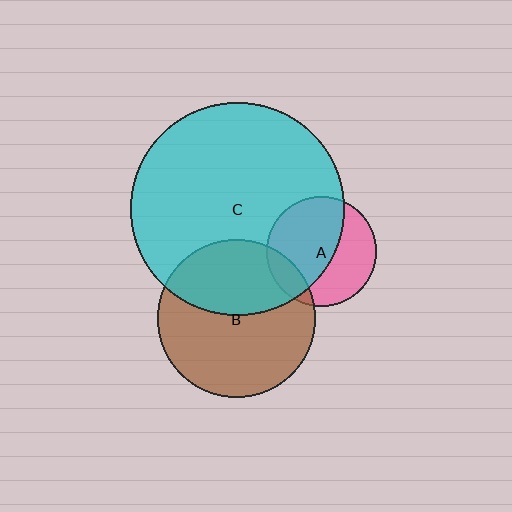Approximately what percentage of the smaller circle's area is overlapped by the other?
Approximately 40%.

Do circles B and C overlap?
Yes.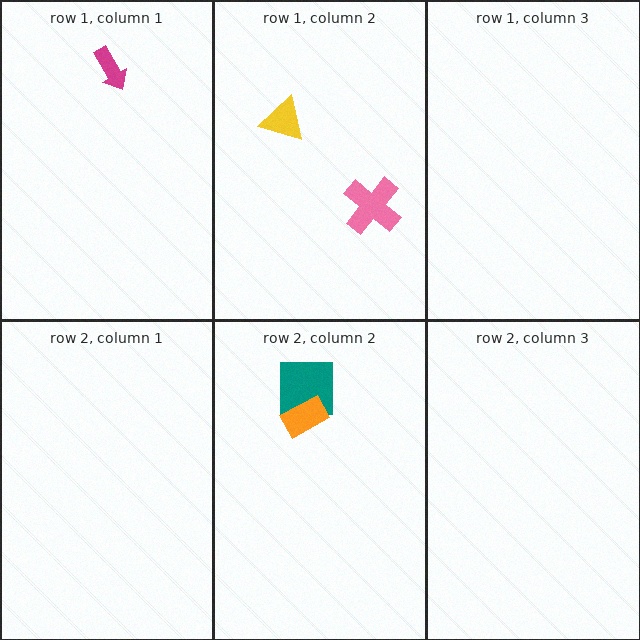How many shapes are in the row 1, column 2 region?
2.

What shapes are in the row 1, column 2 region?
The pink cross, the yellow triangle.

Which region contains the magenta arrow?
The row 1, column 1 region.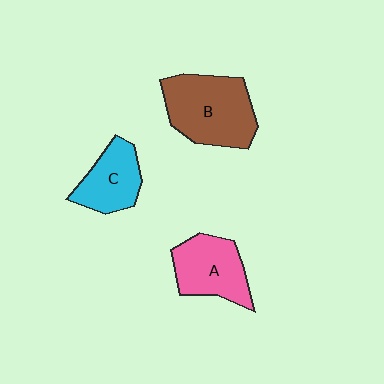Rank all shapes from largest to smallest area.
From largest to smallest: B (brown), A (pink), C (cyan).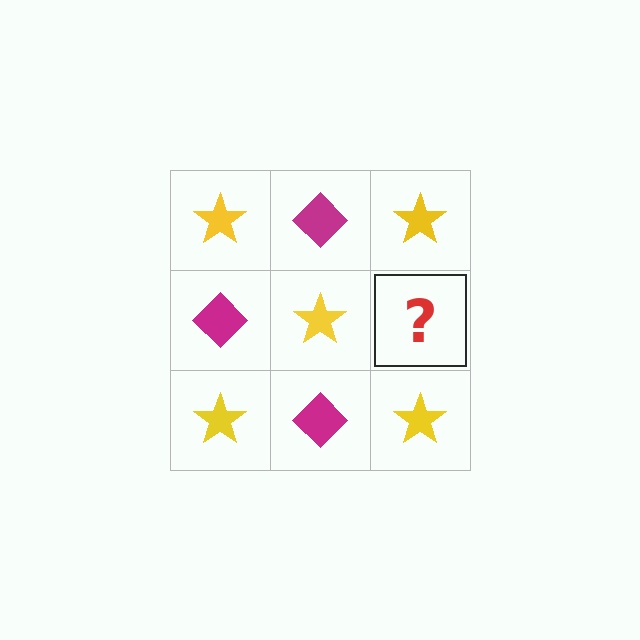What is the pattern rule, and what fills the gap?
The rule is that it alternates yellow star and magenta diamond in a checkerboard pattern. The gap should be filled with a magenta diamond.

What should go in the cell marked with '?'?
The missing cell should contain a magenta diamond.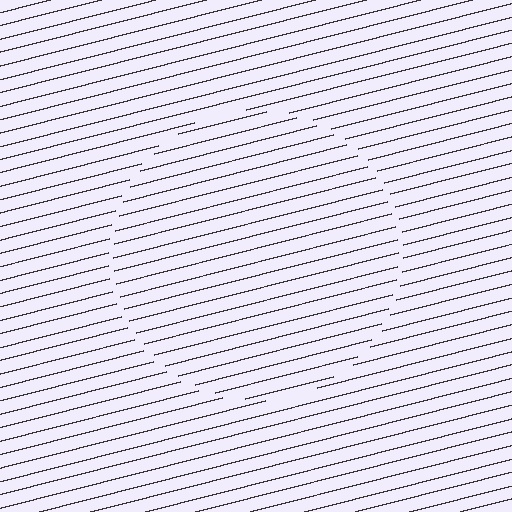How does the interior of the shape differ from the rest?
The interior of the shape contains the same grating, shifted by half a period — the contour is defined by the phase discontinuity where line-ends from the inner and outer gratings abut.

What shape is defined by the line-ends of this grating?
An illusory circle. The interior of the shape contains the same grating, shifted by half a period — the contour is defined by the phase discontinuity where line-ends from the inner and outer gratings abut.